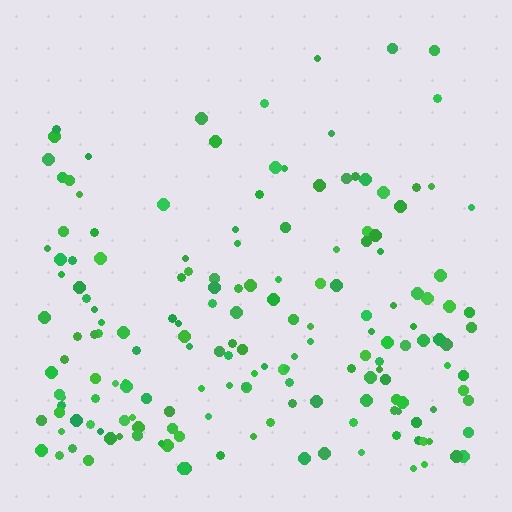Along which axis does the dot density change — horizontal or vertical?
Vertical.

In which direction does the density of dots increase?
From top to bottom, with the bottom side densest.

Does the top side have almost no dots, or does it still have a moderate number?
Still a moderate number, just noticeably fewer than the bottom.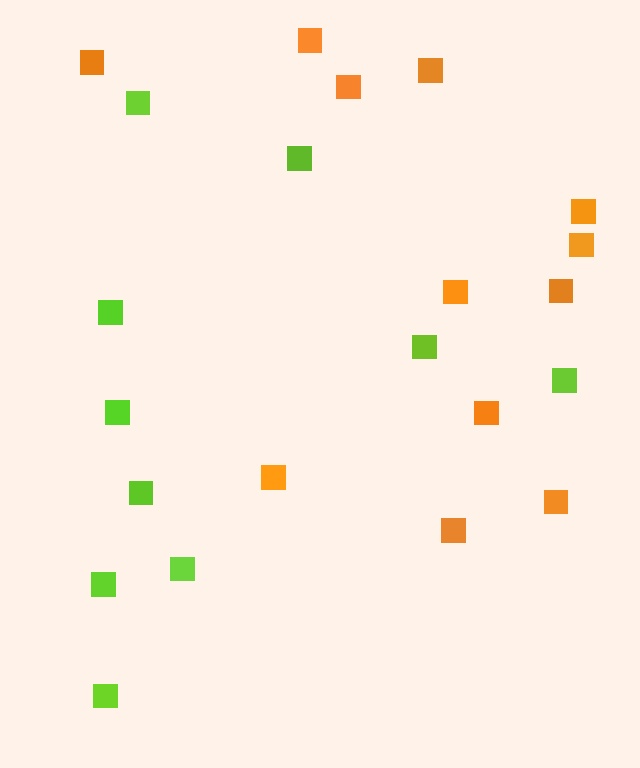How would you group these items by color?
There are 2 groups: one group of lime squares (10) and one group of orange squares (12).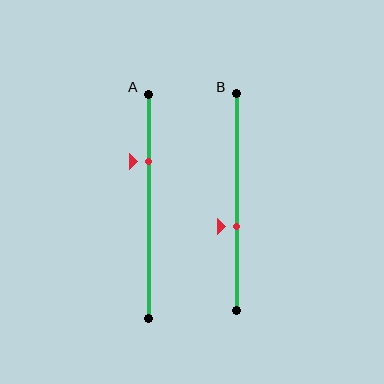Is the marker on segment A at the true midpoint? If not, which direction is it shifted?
No, the marker on segment A is shifted upward by about 20% of the segment length.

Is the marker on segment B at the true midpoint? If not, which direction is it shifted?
No, the marker on segment B is shifted downward by about 11% of the segment length.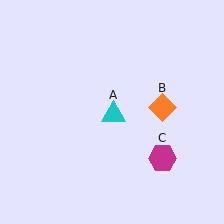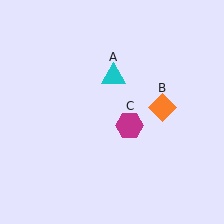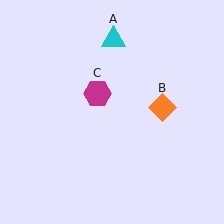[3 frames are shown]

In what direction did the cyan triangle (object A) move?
The cyan triangle (object A) moved up.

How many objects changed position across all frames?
2 objects changed position: cyan triangle (object A), magenta hexagon (object C).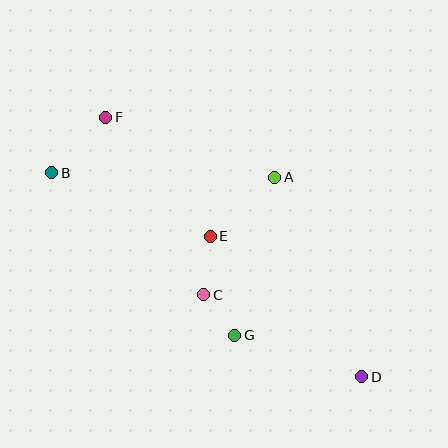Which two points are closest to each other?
Points C and G are closest to each other.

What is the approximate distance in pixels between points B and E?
The distance between B and E is approximately 171 pixels.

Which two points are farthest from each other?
Points B and D are farthest from each other.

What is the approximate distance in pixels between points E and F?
The distance between E and F is approximately 158 pixels.